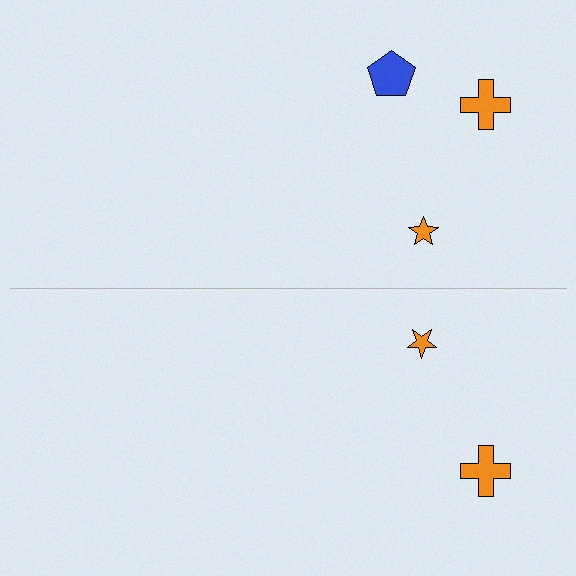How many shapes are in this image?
There are 5 shapes in this image.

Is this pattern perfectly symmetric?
No, the pattern is not perfectly symmetric. A blue pentagon is missing from the bottom side.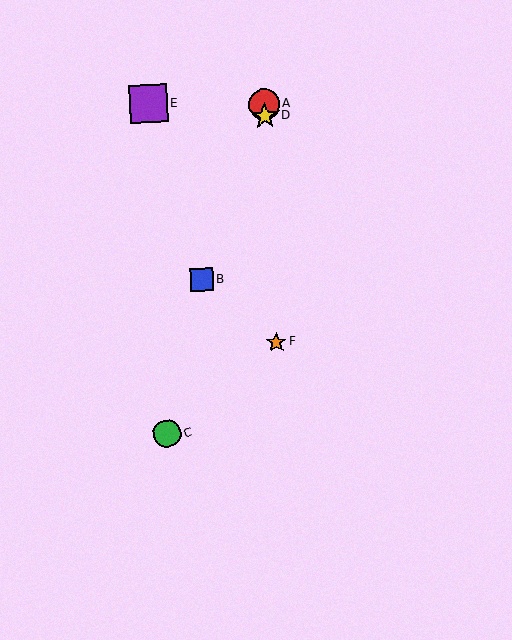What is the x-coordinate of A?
Object A is at x≈264.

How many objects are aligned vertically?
3 objects (A, D, F) are aligned vertically.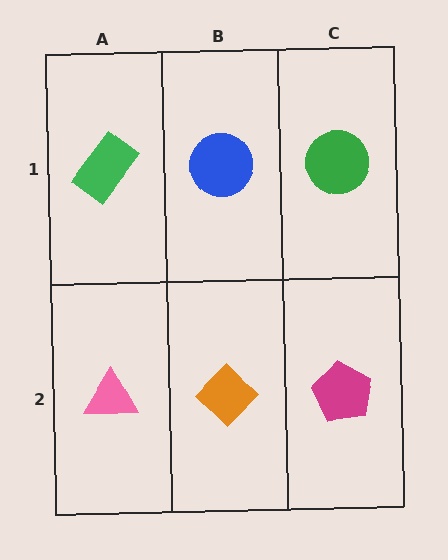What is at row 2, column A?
A pink triangle.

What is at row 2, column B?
An orange diamond.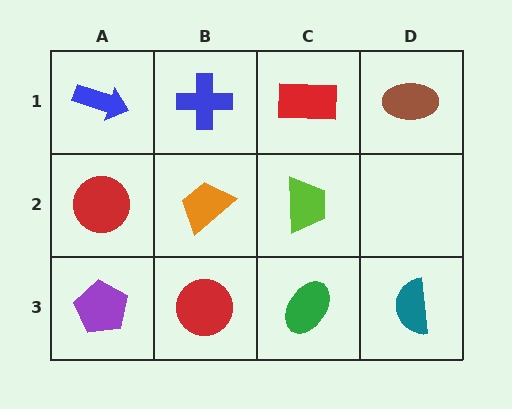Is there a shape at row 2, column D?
No, that cell is empty.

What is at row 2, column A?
A red circle.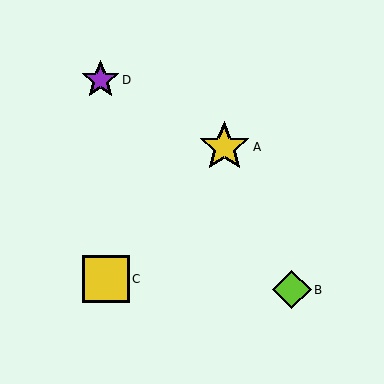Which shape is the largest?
The yellow star (labeled A) is the largest.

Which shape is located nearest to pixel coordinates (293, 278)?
The lime diamond (labeled B) at (292, 290) is nearest to that location.